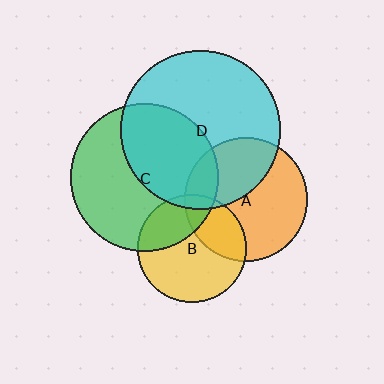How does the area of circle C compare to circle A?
Approximately 1.5 times.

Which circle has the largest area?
Circle D (cyan).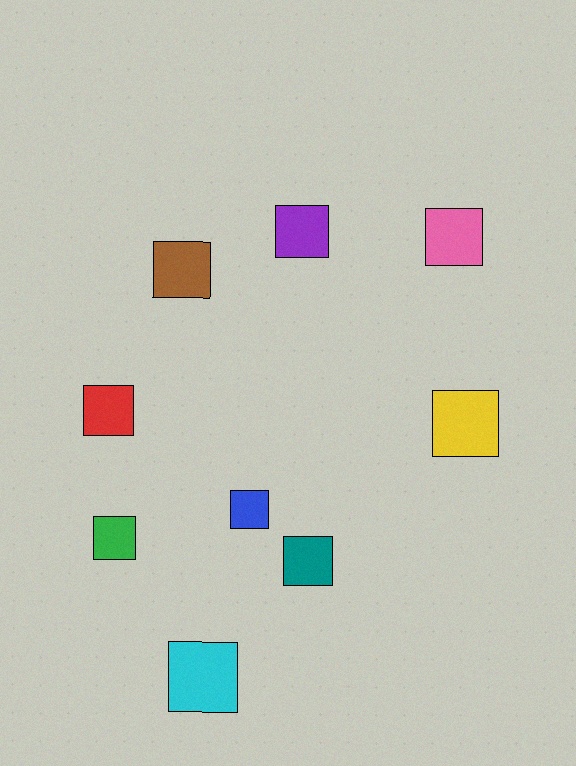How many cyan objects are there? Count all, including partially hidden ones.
There is 1 cyan object.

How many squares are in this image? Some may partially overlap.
There are 9 squares.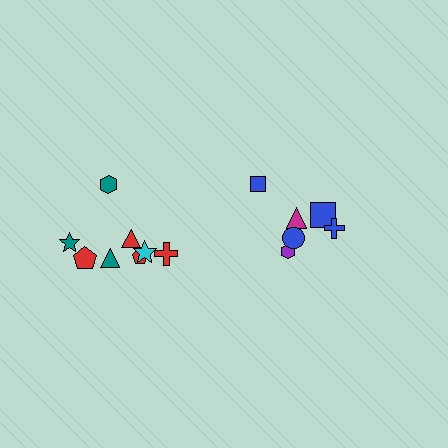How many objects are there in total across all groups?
There are 14 objects.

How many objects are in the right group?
There are 6 objects.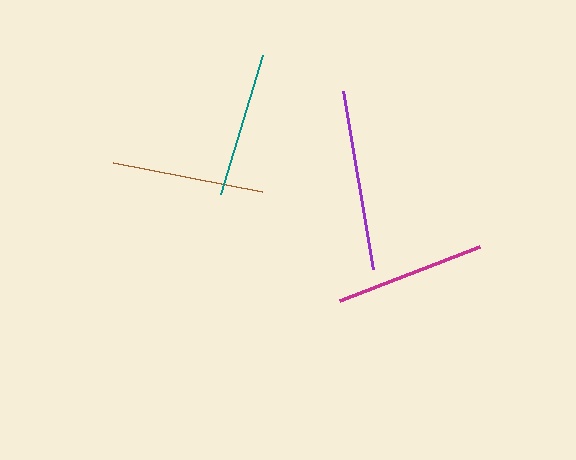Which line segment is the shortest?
The teal line is the shortest at approximately 146 pixels.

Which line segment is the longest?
The purple line is the longest at approximately 181 pixels.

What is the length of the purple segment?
The purple segment is approximately 181 pixels long.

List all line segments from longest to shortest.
From longest to shortest: purple, brown, magenta, teal.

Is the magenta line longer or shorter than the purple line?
The purple line is longer than the magenta line.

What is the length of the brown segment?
The brown segment is approximately 152 pixels long.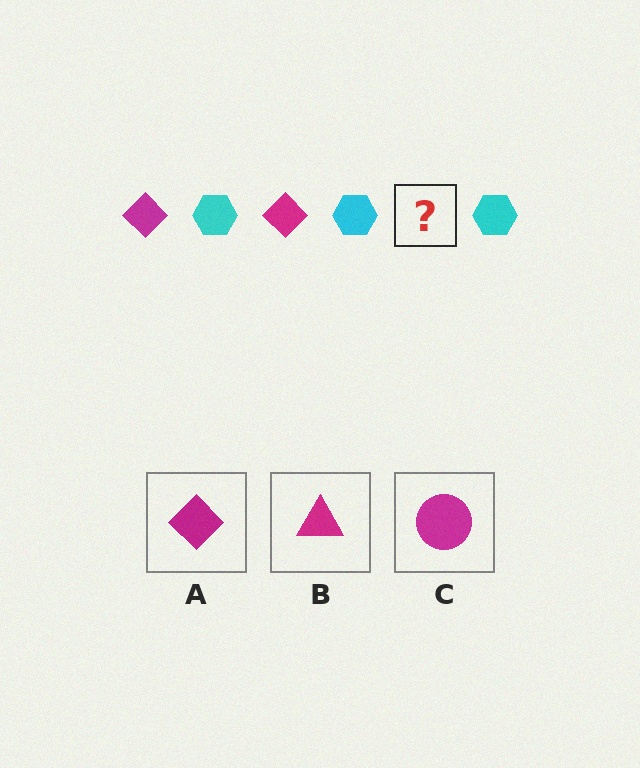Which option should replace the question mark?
Option A.